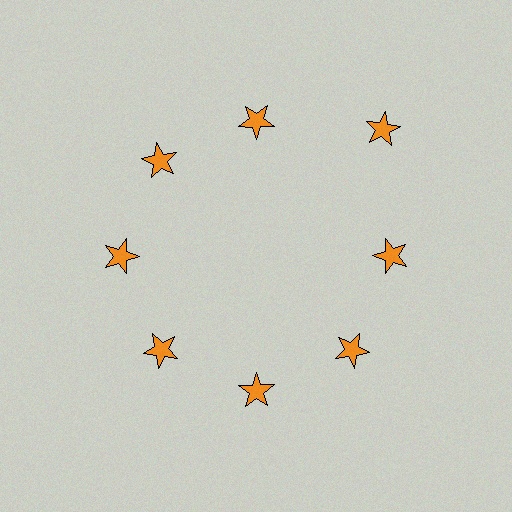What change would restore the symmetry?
The symmetry would be restored by moving it inward, back onto the ring so that all 8 stars sit at equal angles and equal distance from the center.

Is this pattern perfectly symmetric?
No. The 8 orange stars are arranged in a ring, but one element near the 2 o'clock position is pushed outward from the center, breaking the 8-fold rotational symmetry.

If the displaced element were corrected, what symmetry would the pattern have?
It would have 8-fold rotational symmetry — the pattern would map onto itself every 45 degrees.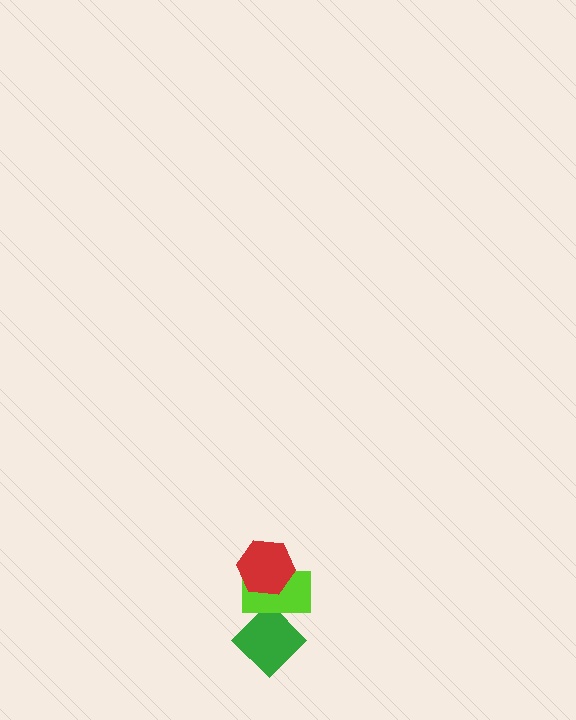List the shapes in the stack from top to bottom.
From top to bottom: the red hexagon, the lime rectangle, the green diamond.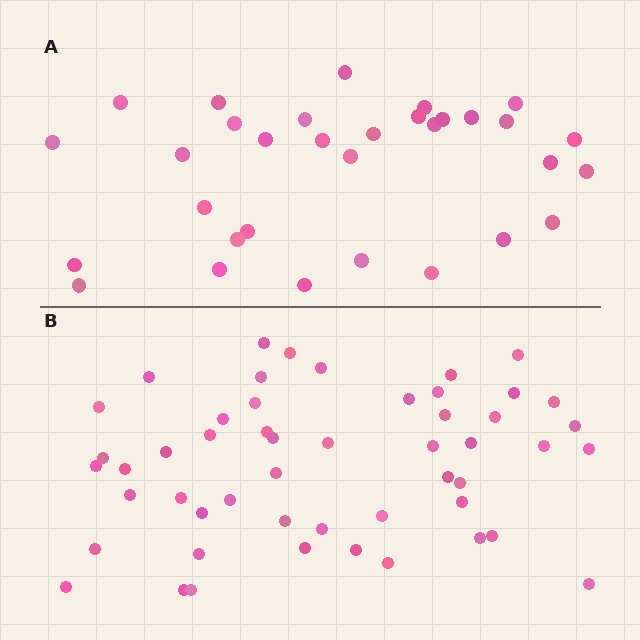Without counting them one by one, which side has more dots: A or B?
Region B (the bottom region) has more dots.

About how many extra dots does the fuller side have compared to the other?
Region B has approximately 20 more dots than region A.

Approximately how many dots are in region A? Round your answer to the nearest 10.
About 30 dots. (The exact count is 32, which rounds to 30.)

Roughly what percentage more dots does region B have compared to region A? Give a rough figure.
About 60% more.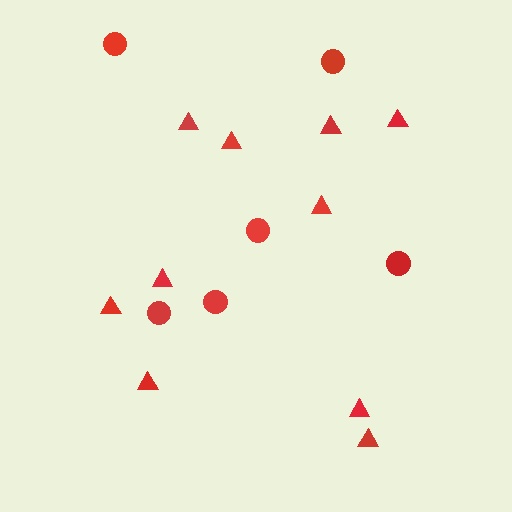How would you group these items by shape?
There are 2 groups: one group of circles (6) and one group of triangles (10).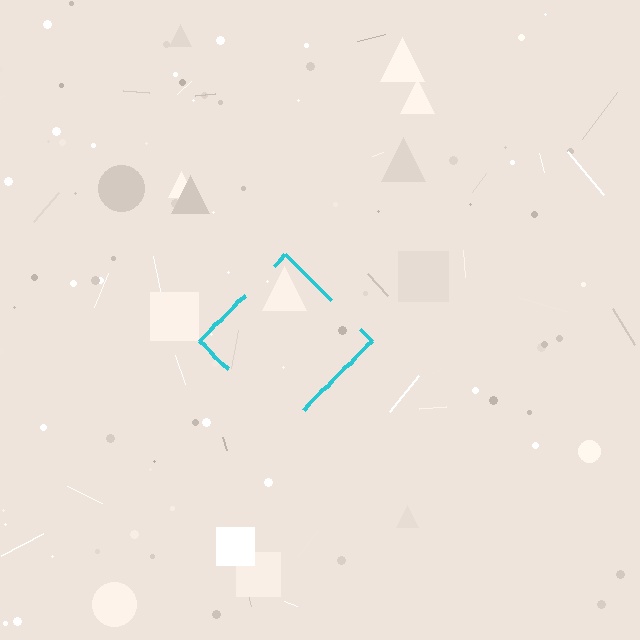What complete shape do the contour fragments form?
The contour fragments form a diamond.